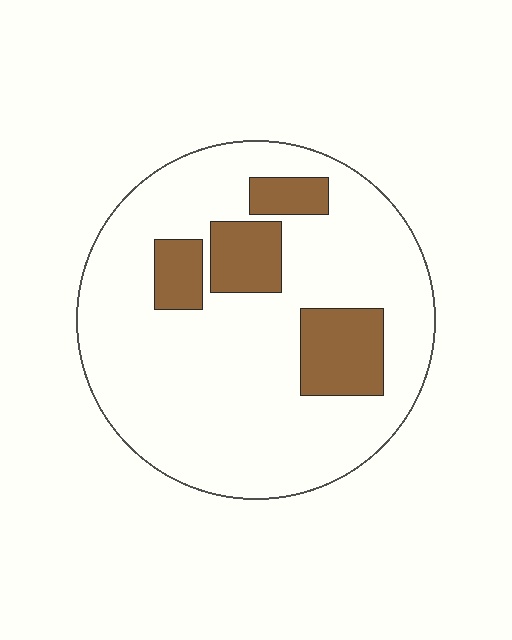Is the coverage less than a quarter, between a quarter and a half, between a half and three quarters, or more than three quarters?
Less than a quarter.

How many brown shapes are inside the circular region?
4.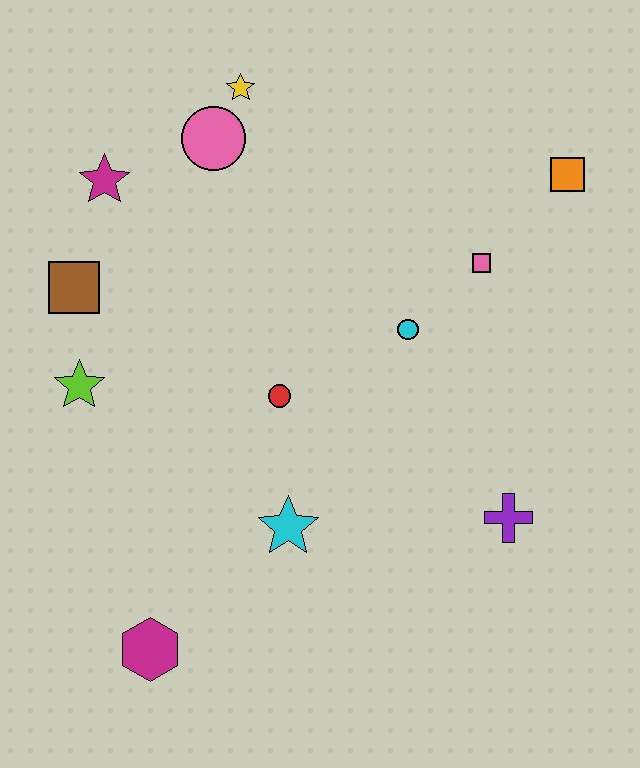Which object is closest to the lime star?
The brown square is closest to the lime star.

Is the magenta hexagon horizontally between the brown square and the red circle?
Yes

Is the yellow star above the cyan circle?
Yes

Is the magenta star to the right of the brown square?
Yes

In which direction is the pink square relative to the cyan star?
The pink square is above the cyan star.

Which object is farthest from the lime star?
The orange square is farthest from the lime star.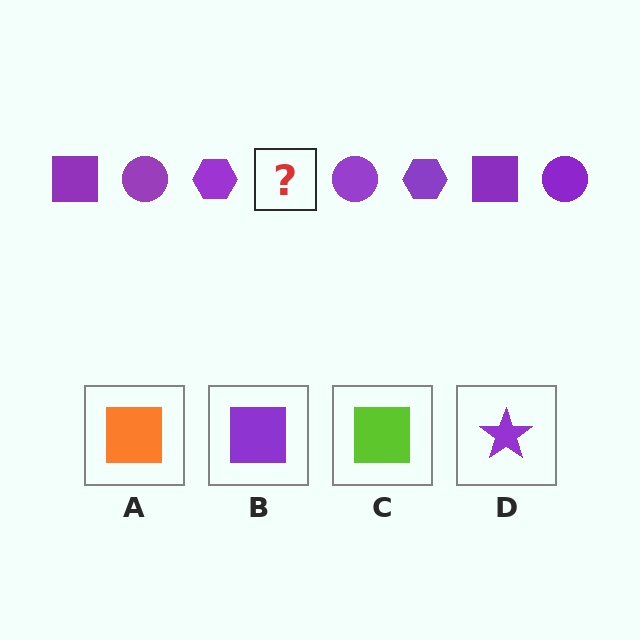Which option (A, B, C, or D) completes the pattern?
B.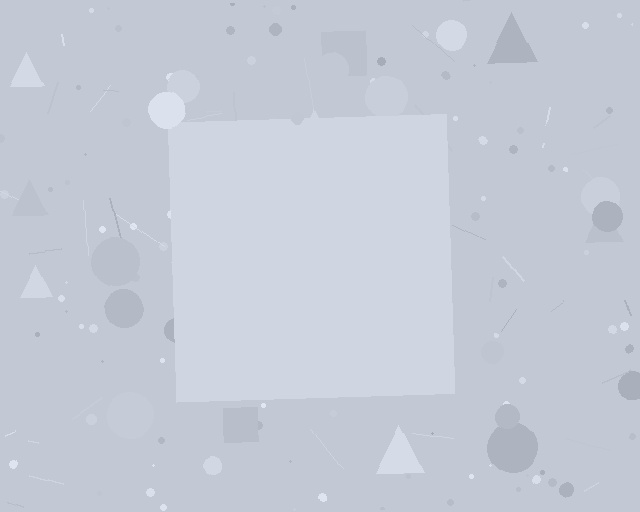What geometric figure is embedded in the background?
A square is embedded in the background.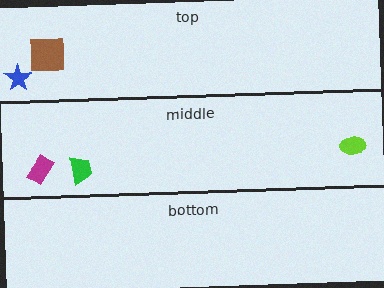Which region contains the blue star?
The top region.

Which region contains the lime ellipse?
The middle region.